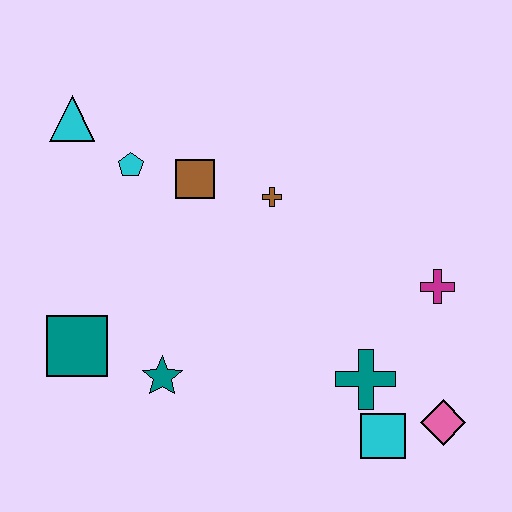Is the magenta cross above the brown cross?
No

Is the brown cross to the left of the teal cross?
Yes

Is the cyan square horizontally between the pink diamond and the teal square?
Yes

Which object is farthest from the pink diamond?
The cyan triangle is farthest from the pink diamond.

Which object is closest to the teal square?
The teal star is closest to the teal square.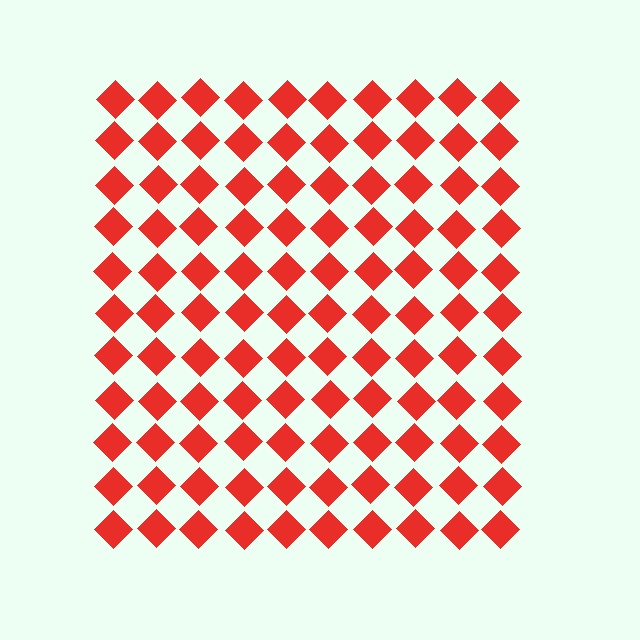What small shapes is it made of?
It is made of small diamonds.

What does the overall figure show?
The overall figure shows a square.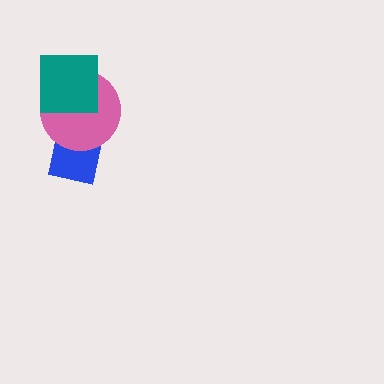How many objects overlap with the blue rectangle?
2 objects overlap with the blue rectangle.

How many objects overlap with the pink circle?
2 objects overlap with the pink circle.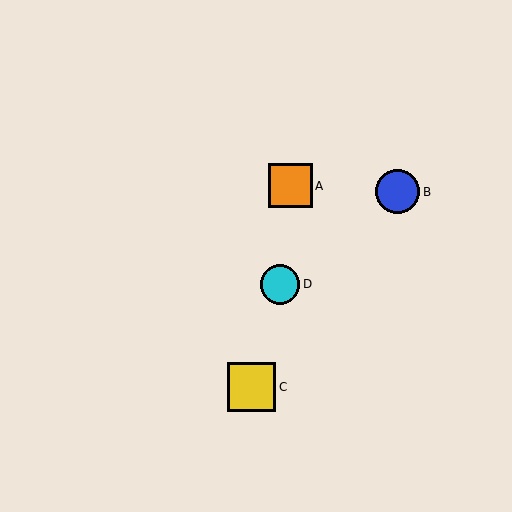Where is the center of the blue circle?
The center of the blue circle is at (398, 192).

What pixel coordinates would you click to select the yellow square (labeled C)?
Click at (252, 387) to select the yellow square C.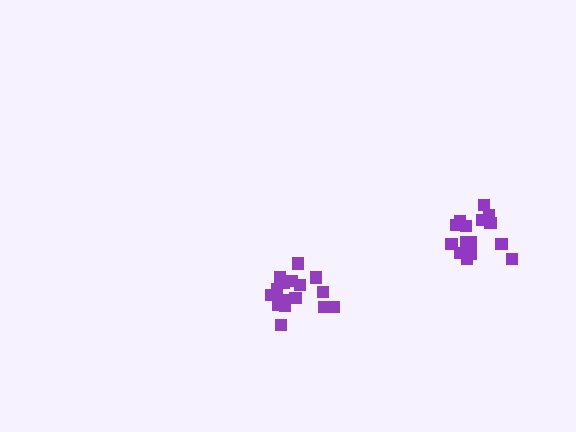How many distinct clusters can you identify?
There are 2 distinct clusters.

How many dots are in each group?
Group 1: 15 dots, Group 2: 16 dots (31 total).